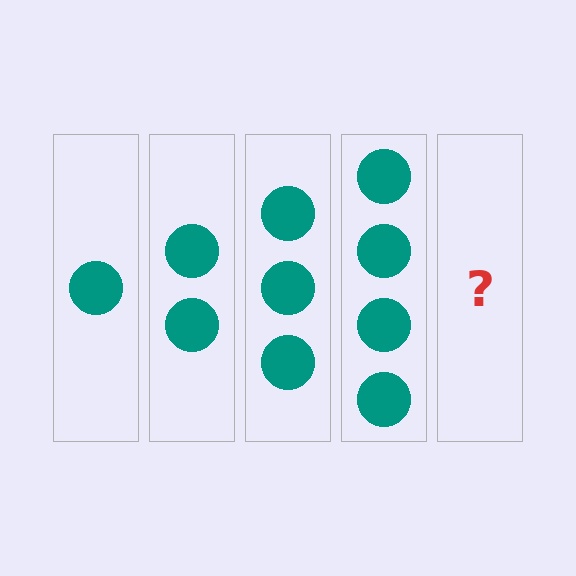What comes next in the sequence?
The next element should be 5 circles.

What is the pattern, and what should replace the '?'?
The pattern is that each step adds one more circle. The '?' should be 5 circles.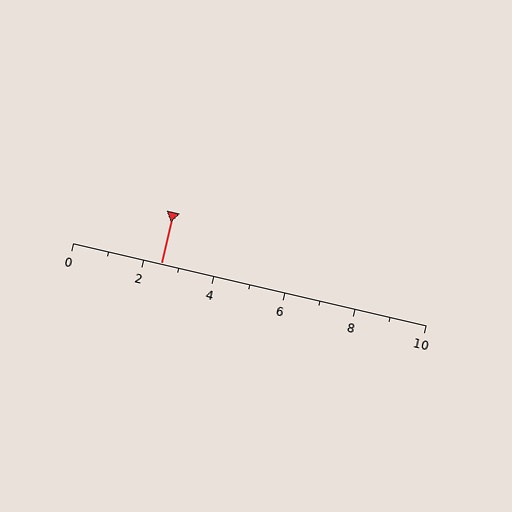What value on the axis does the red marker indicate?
The marker indicates approximately 2.5.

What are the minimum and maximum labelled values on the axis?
The axis runs from 0 to 10.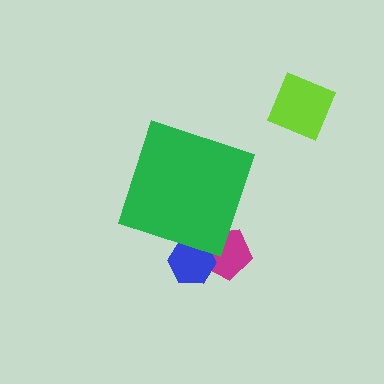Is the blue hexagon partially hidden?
Yes, the blue hexagon is partially hidden behind the green diamond.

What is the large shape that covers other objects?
A green diamond.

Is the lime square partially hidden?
No, the lime square is fully visible.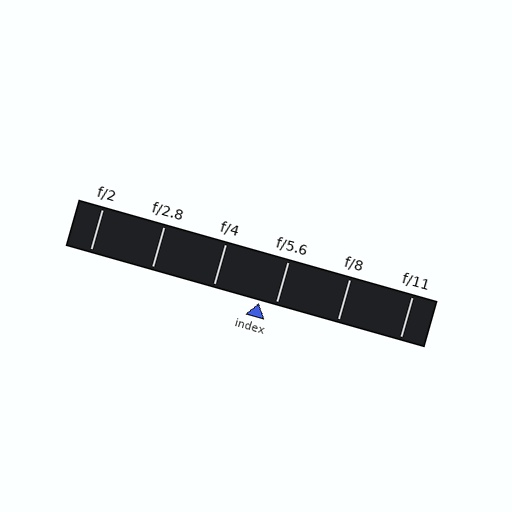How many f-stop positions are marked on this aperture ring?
There are 6 f-stop positions marked.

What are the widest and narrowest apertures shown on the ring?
The widest aperture shown is f/2 and the narrowest is f/11.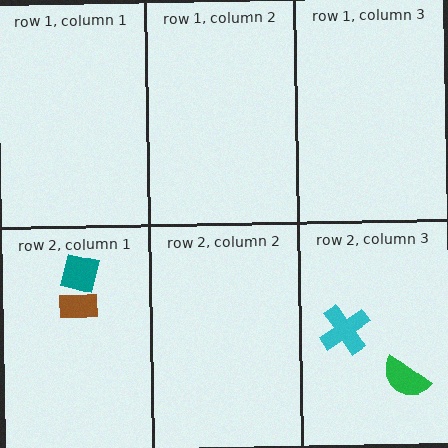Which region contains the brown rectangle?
The row 2, column 1 region.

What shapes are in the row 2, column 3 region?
The cyan cross, the green semicircle.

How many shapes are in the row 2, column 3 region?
2.